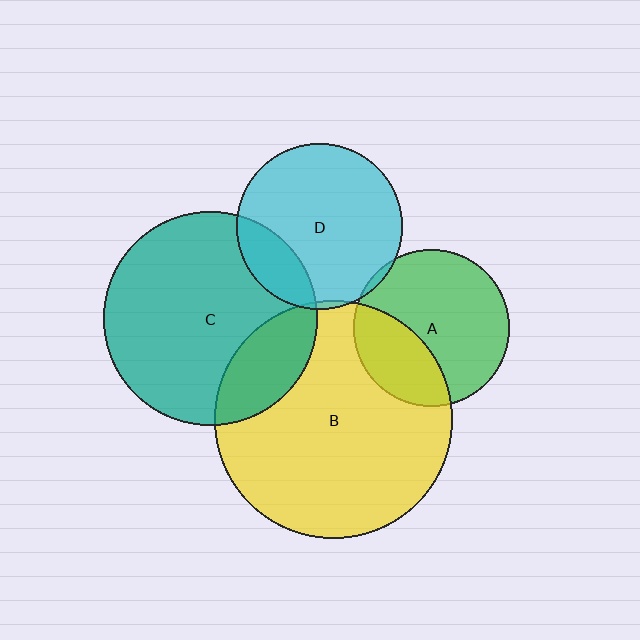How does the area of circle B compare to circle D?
Approximately 2.1 times.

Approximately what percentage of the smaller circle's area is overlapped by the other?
Approximately 5%.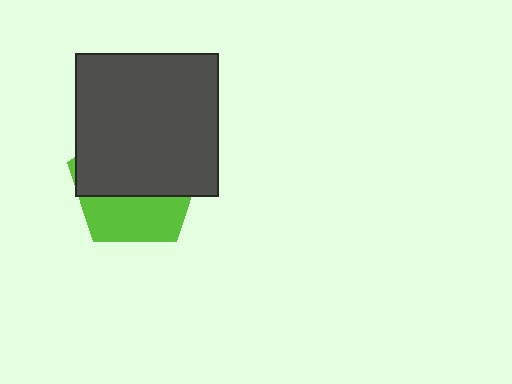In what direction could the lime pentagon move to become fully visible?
The lime pentagon could move down. That would shift it out from behind the dark gray square entirely.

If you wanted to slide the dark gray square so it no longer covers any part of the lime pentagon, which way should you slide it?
Slide it up — that is the most direct way to separate the two shapes.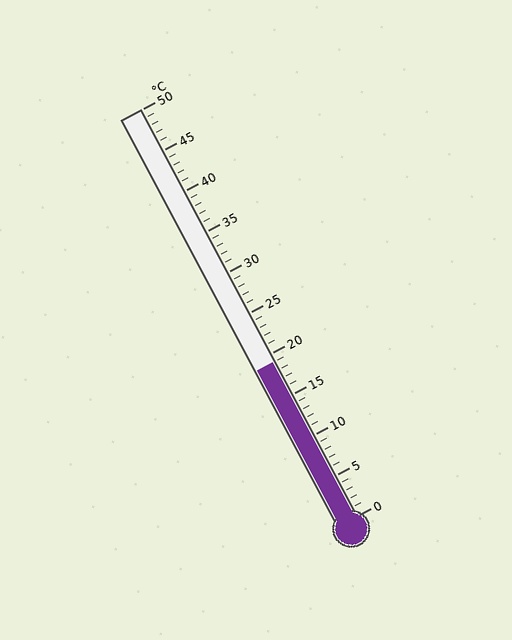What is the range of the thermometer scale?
The thermometer scale ranges from 0°C to 50°C.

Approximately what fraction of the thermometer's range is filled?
The thermometer is filled to approximately 40% of its range.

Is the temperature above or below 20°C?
The temperature is below 20°C.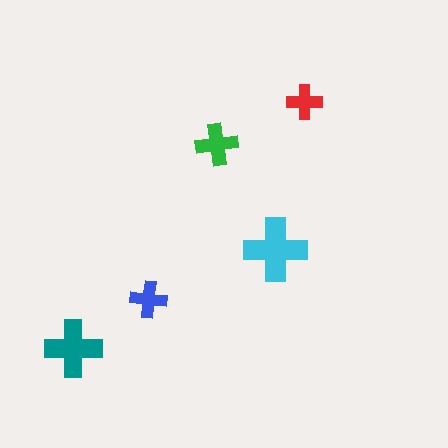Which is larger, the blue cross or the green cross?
The green one.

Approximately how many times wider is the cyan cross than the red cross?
About 2 times wider.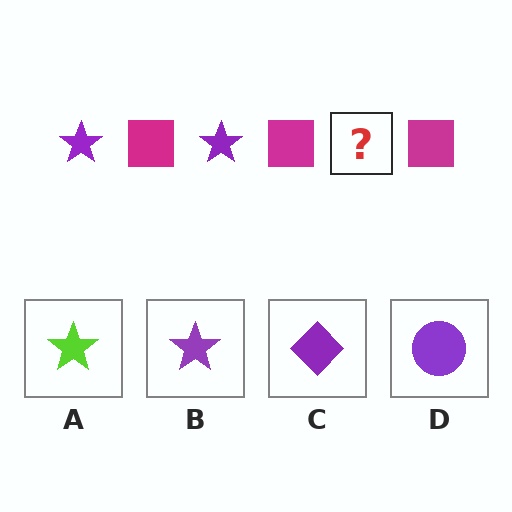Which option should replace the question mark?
Option B.